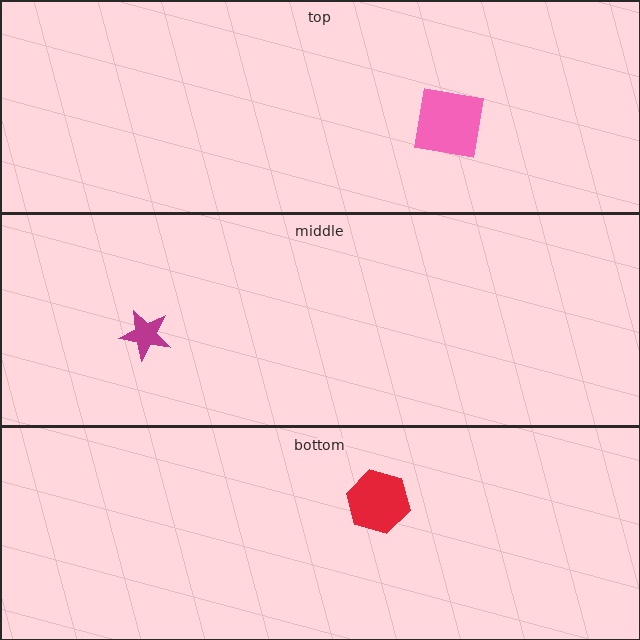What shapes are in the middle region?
The magenta star.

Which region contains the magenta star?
The middle region.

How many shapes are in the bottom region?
1.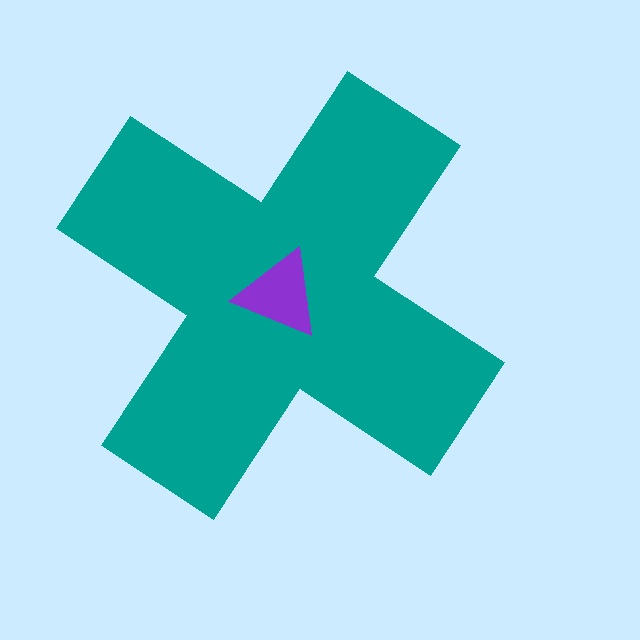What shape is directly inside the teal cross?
The purple triangle.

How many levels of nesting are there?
2.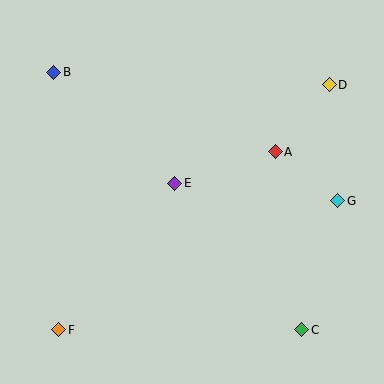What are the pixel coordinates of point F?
Point F is at (59, 330).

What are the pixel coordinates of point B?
Point B is at (54, 72).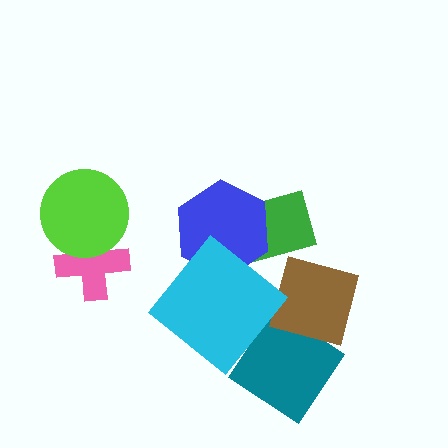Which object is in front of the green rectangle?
The blue hexagon is in front of the green rectangle.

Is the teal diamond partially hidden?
No, no other shape covers it.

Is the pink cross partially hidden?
Yes, it is partially covered by another shape.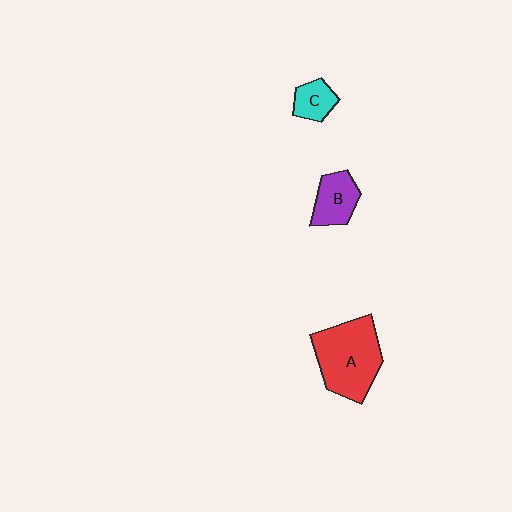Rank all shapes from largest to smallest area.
From largest to smallest: A (red), B (purple), C (cyan).